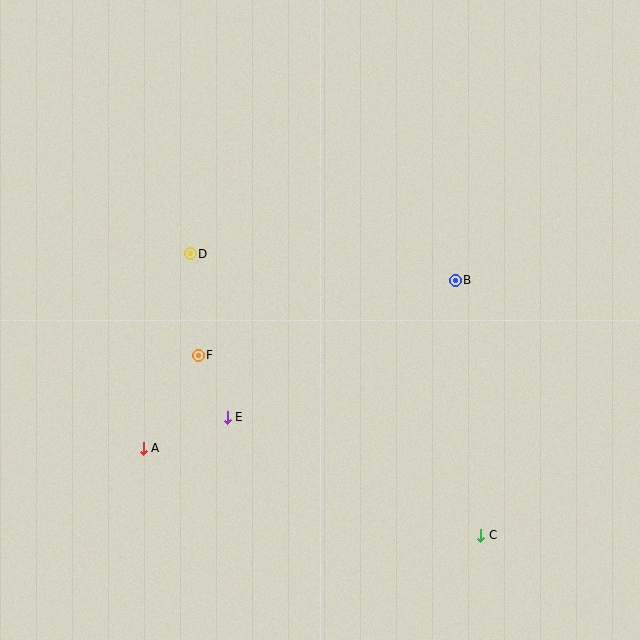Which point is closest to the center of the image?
Point F at (198, 355) is closest to the center.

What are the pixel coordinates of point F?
Point F is at (198, 355).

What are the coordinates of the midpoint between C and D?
The midpoint between C and D is at (335, 395).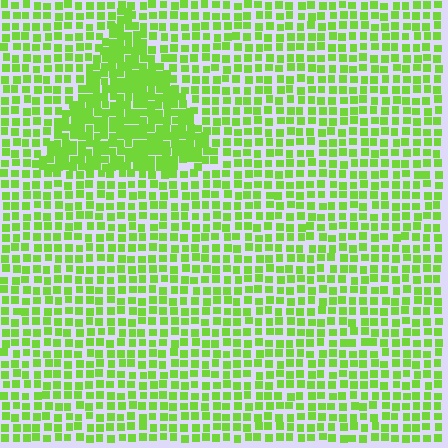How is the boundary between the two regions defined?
The boundary is defined by a change in element density (approximately 1.8x ratio). All elements are the same color, size, and shape.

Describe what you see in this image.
The image contains small lime elements arranged at two different densities. A triangle-shaped region is visible where the elements are more densely packed than the surrounding area.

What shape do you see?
I see a triangle.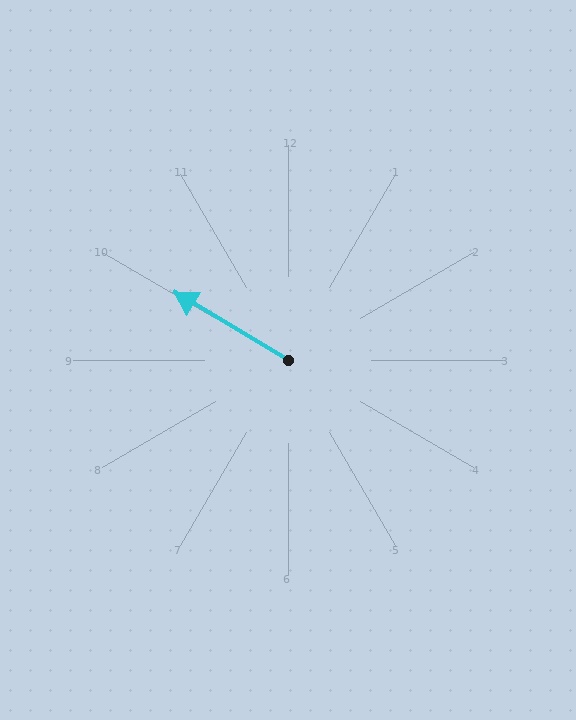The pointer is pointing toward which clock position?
Roughly 10 o'clock.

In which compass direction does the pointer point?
Northwest.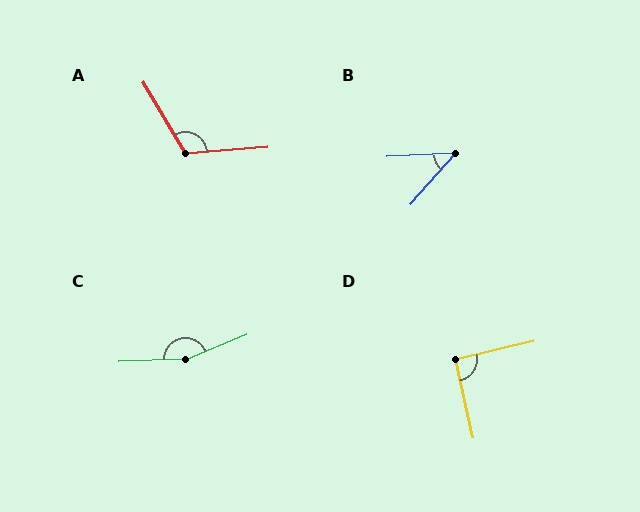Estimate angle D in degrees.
Approximately 91 degrees.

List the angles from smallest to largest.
B (46°), D (91°), A (116°), C (159°).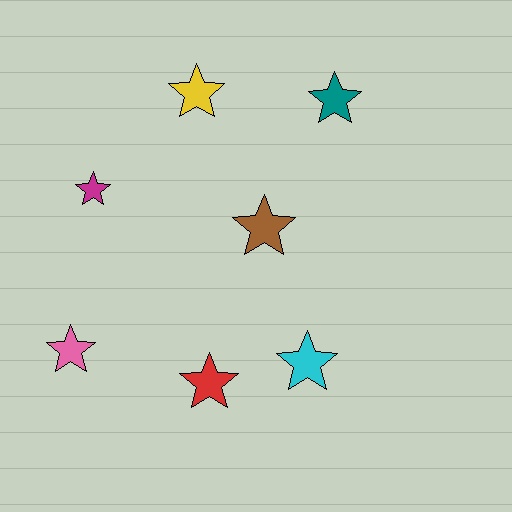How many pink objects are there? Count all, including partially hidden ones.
There is 1 pink object.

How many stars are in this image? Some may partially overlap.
There are 7 stars.